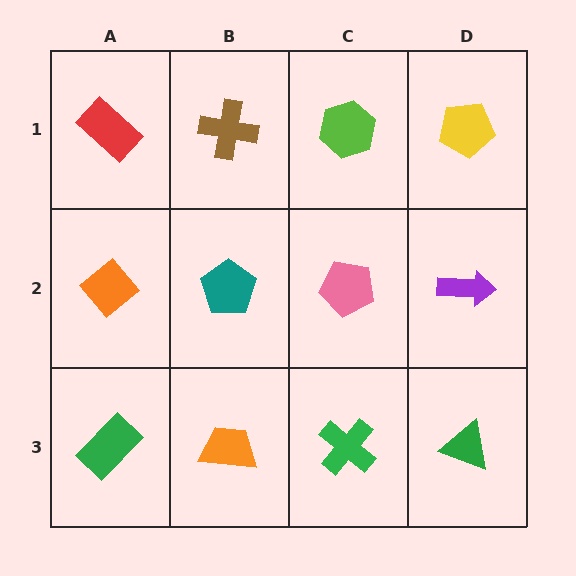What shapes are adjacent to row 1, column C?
A pink pentagon (row 2, column C), a brown cross (row 1, column B), a yellow pentagon (row 1, column D).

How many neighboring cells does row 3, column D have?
2.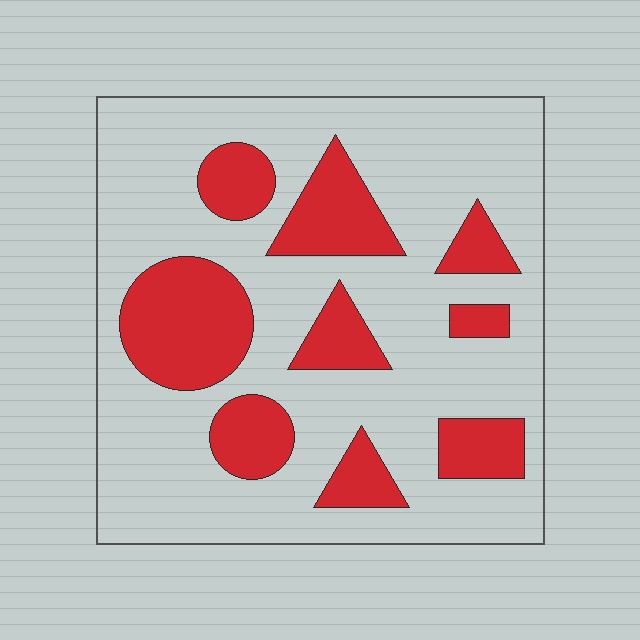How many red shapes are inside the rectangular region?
9.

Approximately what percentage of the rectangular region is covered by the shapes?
Approximately 25%.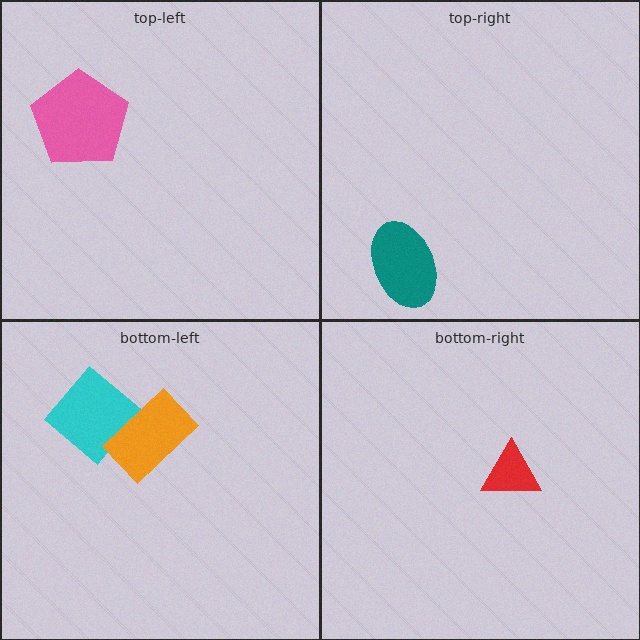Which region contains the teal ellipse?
The top-right region.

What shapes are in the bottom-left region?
The cyan diamond, the orange rectangle.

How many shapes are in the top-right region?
1.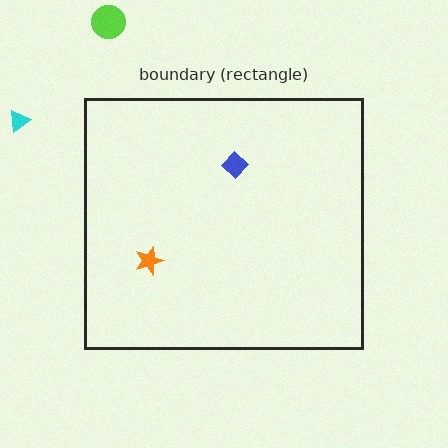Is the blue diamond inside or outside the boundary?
Inside.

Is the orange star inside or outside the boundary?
Inside.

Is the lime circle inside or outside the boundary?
Outside.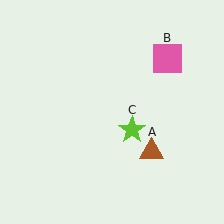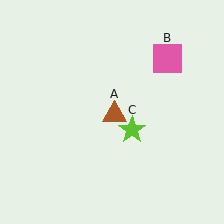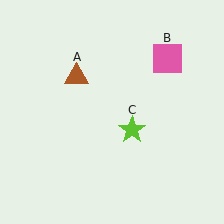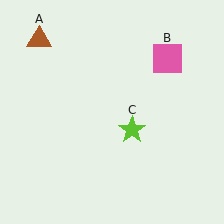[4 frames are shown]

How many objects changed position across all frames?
1 object changed position: brown triangle (object A).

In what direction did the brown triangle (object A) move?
The brown triangle (object A) moved up and to the left.